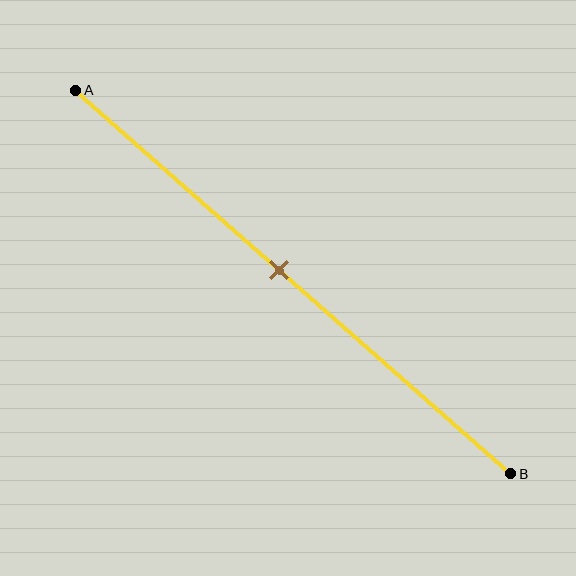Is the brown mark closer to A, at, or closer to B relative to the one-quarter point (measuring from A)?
The brown mark is closer to point B than the one-quarter point of segment AB.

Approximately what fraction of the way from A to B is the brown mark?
The brown mark is approximately 45% of the way from A to B.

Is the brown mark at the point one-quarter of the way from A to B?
No, the mark is at about 45% from A, not at the 25% one-quarter point.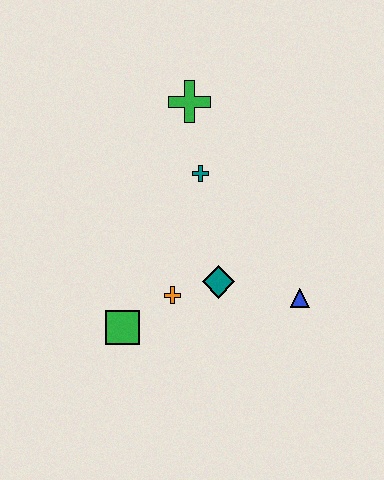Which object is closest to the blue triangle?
The teal diamond is closest to the blue triangle.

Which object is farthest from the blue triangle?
The green cross is farthest from the blue triangle.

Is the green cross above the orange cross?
Yes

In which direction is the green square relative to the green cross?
The green square is below the green cross.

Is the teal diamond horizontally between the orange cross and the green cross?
No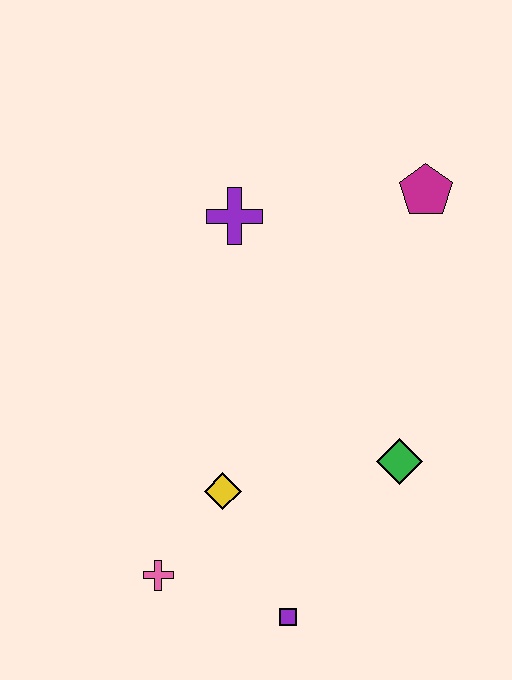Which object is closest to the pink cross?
The yellow diamond is closest to the pink cross.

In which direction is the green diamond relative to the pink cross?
The green diamond is to the right of the pink cross.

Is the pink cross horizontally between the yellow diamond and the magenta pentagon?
No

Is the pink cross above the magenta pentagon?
No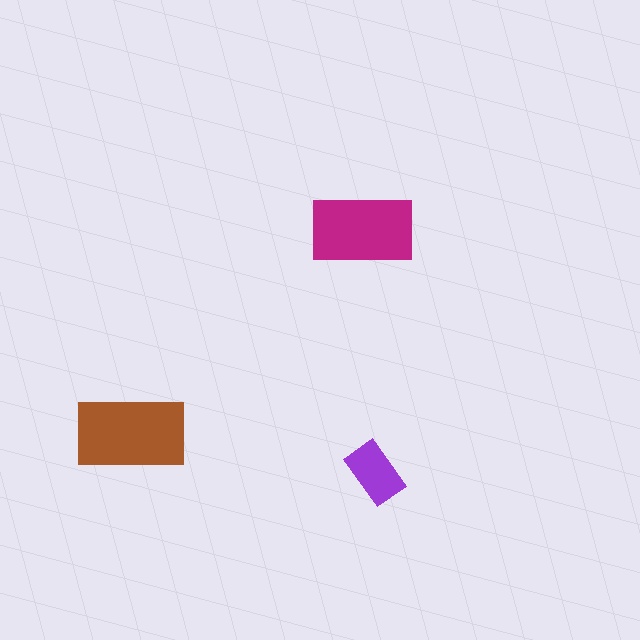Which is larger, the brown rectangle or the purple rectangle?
The brown one.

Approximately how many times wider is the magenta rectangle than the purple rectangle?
About 1.5 times wider.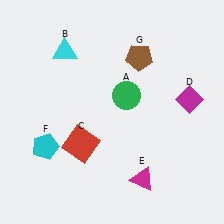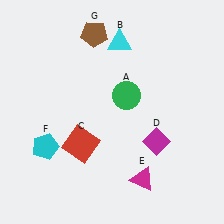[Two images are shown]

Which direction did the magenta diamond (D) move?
The magenta diamond (D) moved down.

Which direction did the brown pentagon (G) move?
The brown pentagon (G) moved left.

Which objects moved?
The objects that moved are: the cyan triangle (B), the magenta diamond (D), the brown pentagon (G).